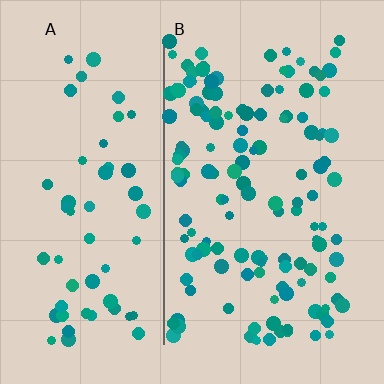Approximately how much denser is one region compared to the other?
Approximately 2.3× — region B over region A.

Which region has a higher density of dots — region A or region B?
B (the right).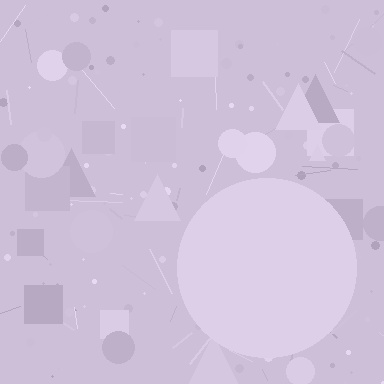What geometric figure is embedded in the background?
A circle is embedded in the background.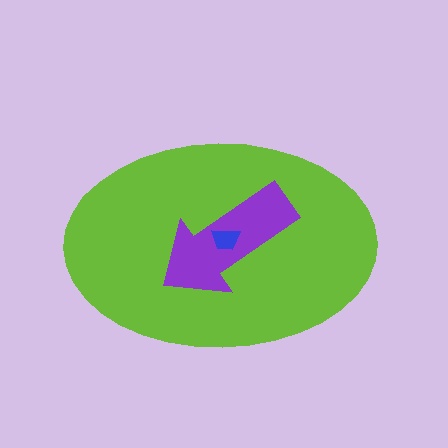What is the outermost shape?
The lime ellipse.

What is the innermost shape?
The blue trapezoid.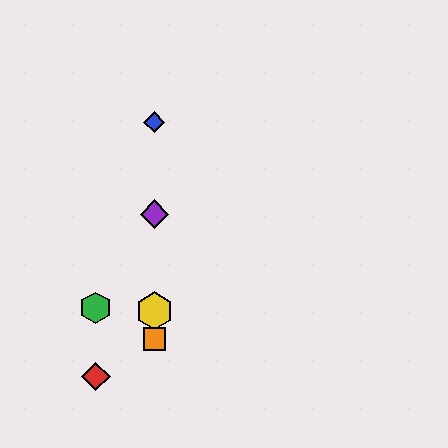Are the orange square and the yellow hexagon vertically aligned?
Yes, both are at x≈154.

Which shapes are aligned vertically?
The blue diamond, the yellow hexagon, the purple diamond, the orange square are aligned vertically.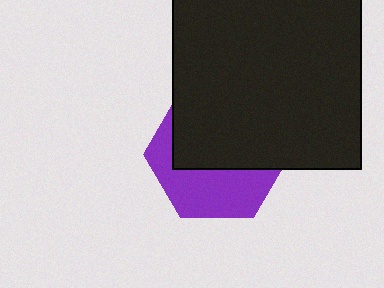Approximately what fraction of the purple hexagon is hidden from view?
Roughly 58% of the purple hexagon is hidden behind the black rectangle.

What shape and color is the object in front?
The object in front is a black rectangle.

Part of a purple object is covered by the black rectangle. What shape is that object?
It is a hexagon.